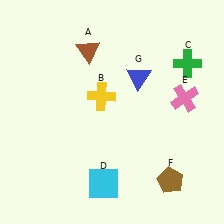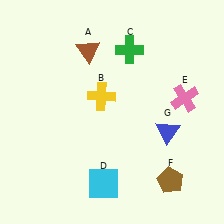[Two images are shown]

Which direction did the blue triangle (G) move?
The blue triangle (G) moved down.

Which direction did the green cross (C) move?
The green cross (C) moved left.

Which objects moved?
The objects that moved are: the green cross (C), the blue triangle (G).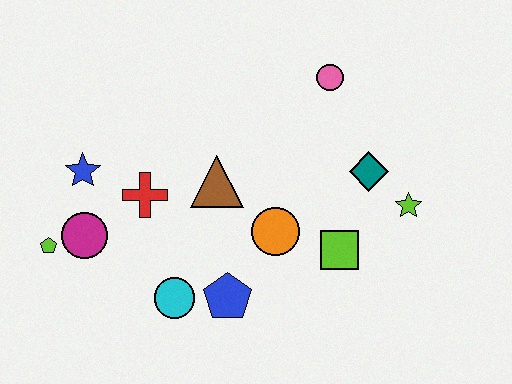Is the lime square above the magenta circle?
No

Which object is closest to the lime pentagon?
The magenta circle is closest to the lime pentagon.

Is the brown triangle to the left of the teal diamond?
Yes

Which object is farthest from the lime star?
The lime pentagon is farthest from the lime star.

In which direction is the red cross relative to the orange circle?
The red cross is to the left of the orange circle.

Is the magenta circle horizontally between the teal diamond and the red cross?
No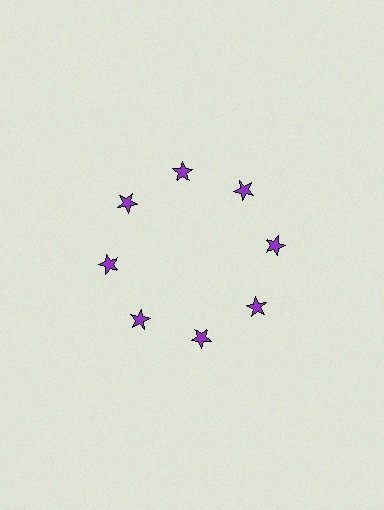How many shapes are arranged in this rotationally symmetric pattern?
There are 8 shapes, arranged in 8 groups of 1.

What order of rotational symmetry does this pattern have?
This pattern has 8-fold rotational symmetry.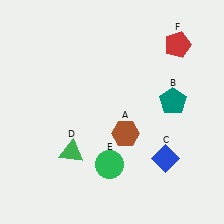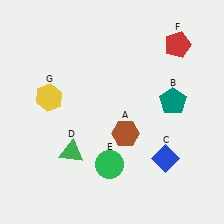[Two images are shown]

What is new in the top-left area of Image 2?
A yellow hexagon (G) was added in the top-left area of Image 2.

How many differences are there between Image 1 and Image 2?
There is 1 difference between the two images.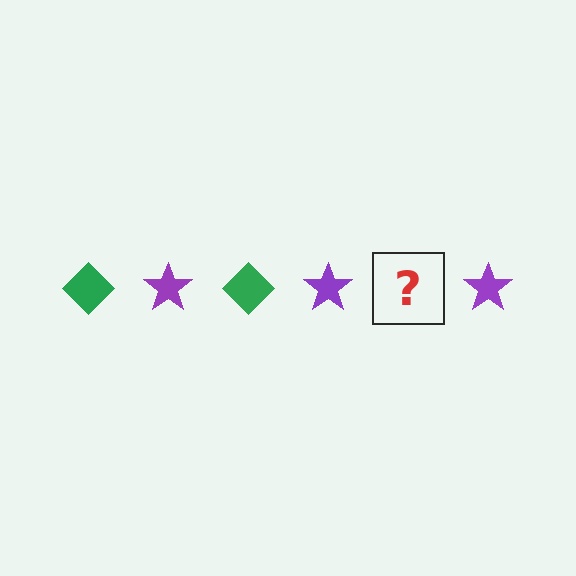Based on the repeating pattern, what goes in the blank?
The blank should be a green diamond.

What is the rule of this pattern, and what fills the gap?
The rule is that the pattern alternates between green diamond and purple star. The gap should be filled with a green diamond.